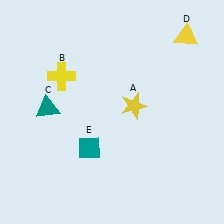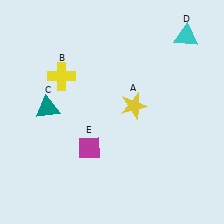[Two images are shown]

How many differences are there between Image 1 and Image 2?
There are 2 differences between the two images.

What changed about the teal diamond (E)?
In Image 1, E is teal. In Image 2, it changed to magenta.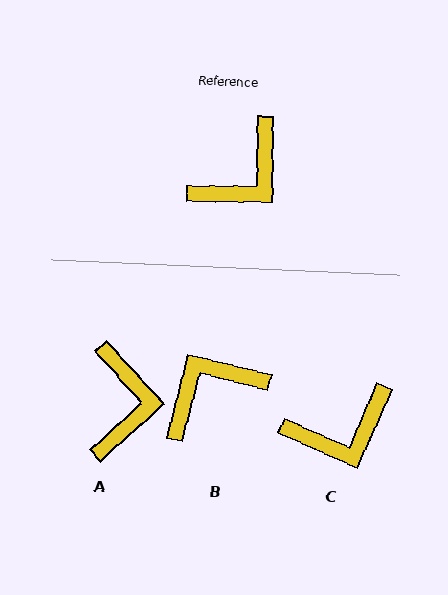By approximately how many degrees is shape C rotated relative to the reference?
Approximately 23 degrees clockwise.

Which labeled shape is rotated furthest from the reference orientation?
B, about 167 degrees away.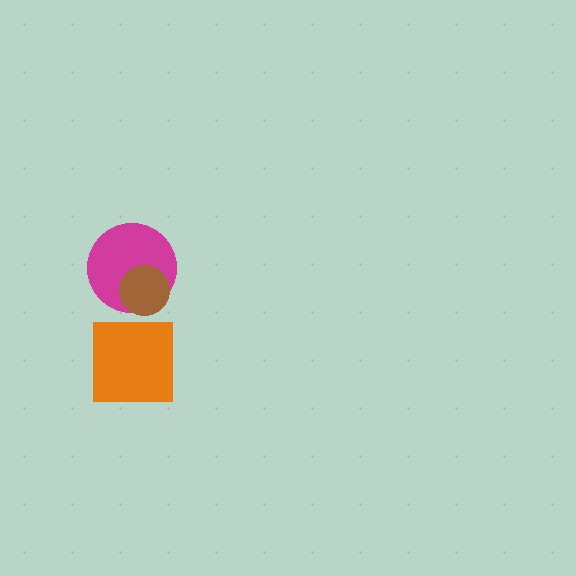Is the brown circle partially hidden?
No, no other shape covers it.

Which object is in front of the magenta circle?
The brown circle is in front of the magenta circle.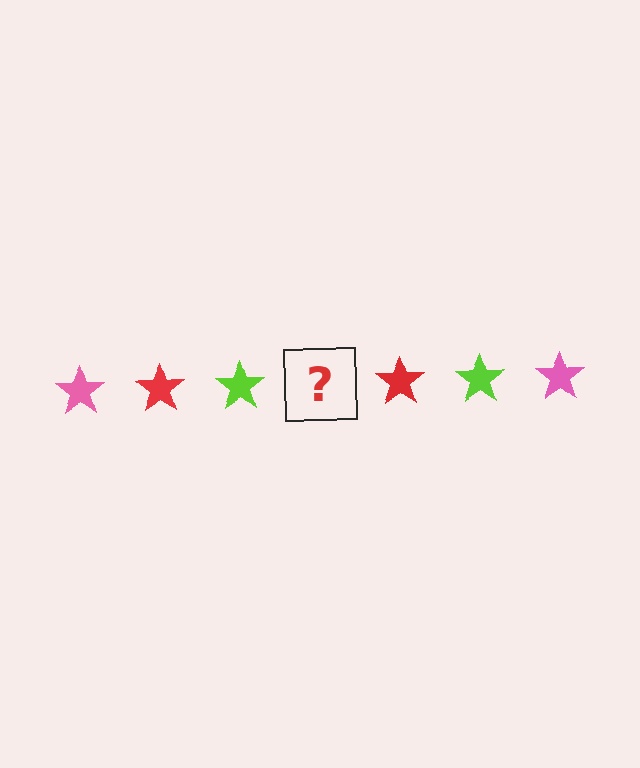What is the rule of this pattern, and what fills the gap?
The rule is that the pattern cycles through pink, red, lime stars. The gap should be filled with a pink star.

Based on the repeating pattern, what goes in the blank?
The blank should be a pink star.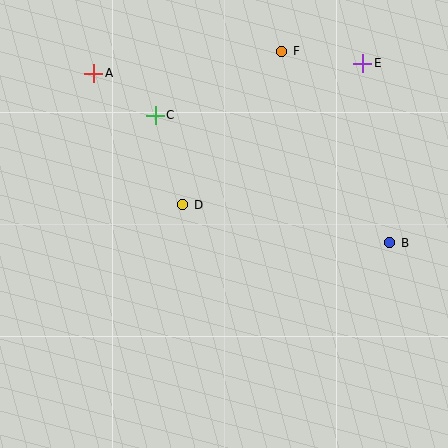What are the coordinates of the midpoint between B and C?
The midpoint between B and C is at (272, 179).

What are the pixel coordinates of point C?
Point C is at (155, 115).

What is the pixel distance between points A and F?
The distance between A and F is 189 pixels.